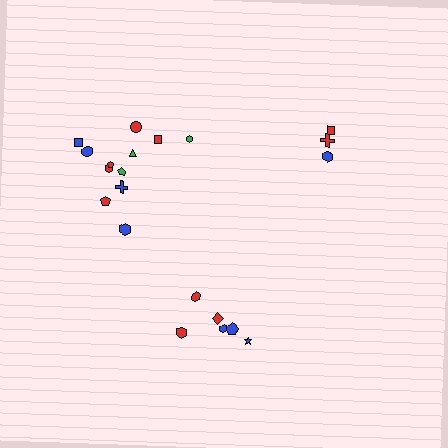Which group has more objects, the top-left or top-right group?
The top-left group.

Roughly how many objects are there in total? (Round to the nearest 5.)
Roughly 20 objects in total.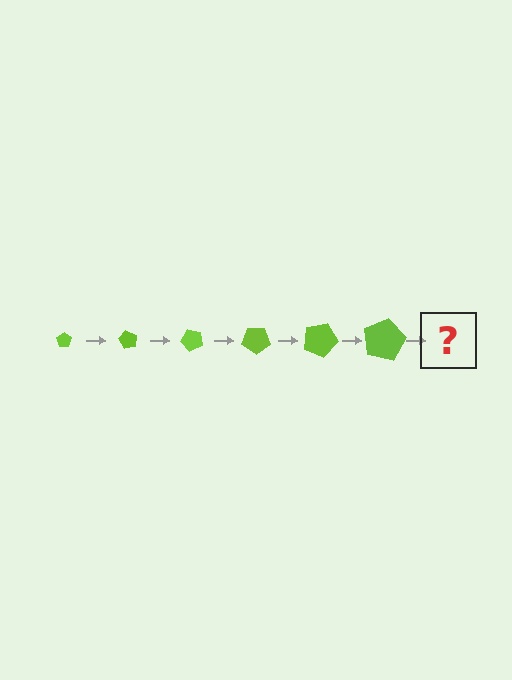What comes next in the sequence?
The next element should be a pentagon, larger than the previous one and rotated 360 degrees from the start.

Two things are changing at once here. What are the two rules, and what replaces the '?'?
The two rules are that the pentagon grows larger each step and it rotates 60 degrees each step. The '?' should be a pentagon, larger than the previous one and rotated 360 degrees from the start.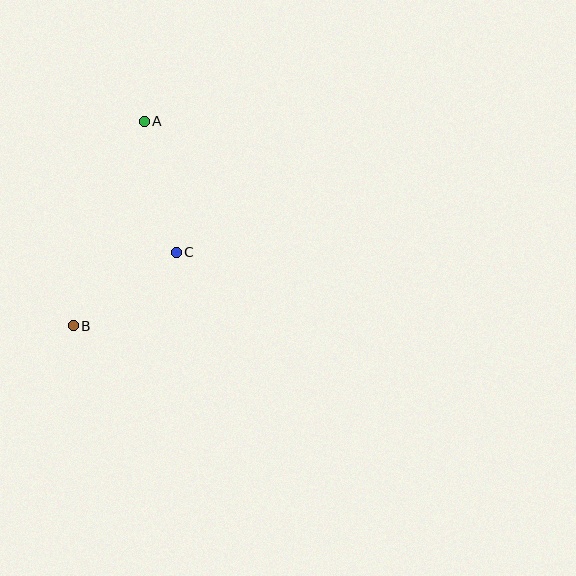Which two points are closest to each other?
Points B and C are closest to each other.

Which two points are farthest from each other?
Points A and B are farthest from each other.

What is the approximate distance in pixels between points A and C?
The distance between A and C is approximately 135 pixels.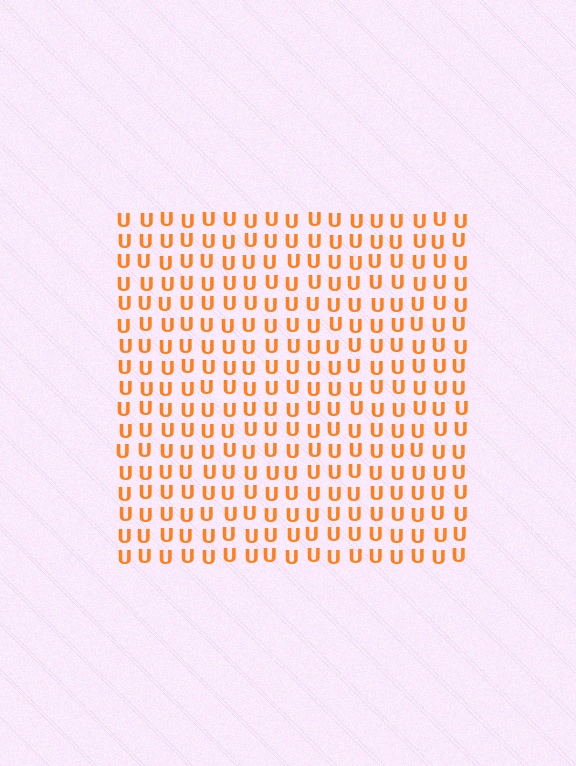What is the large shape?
The large shape is a square.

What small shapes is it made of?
It is made of small letter U's.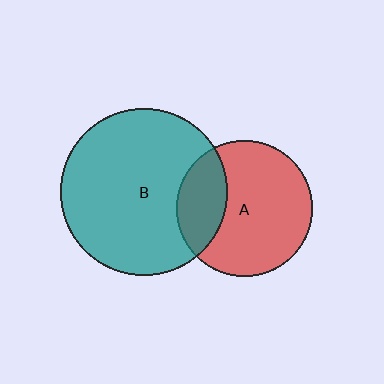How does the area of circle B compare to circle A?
Approximately 1.5 times.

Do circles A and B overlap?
Yes.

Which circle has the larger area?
Circle B (teal).